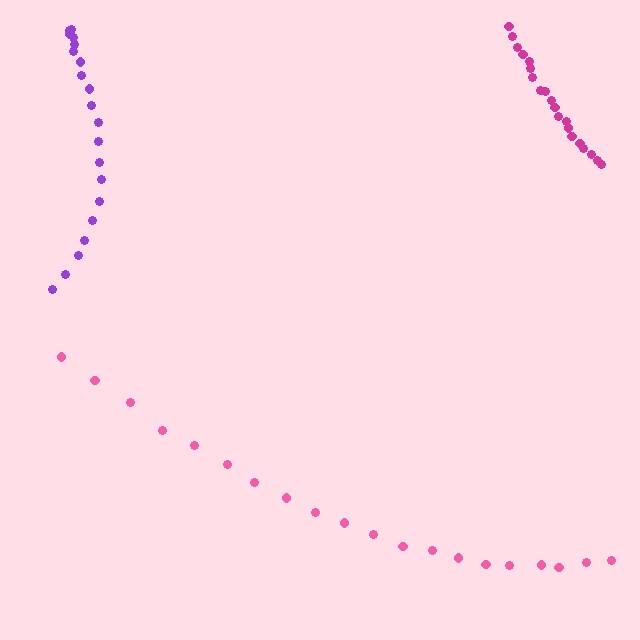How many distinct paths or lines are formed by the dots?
There are 3 distinct paths.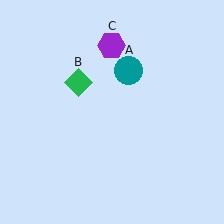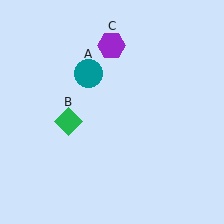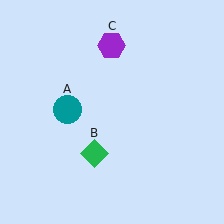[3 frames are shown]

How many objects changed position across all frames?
2 objects changed position: teal circle (object A), green diamond (object B).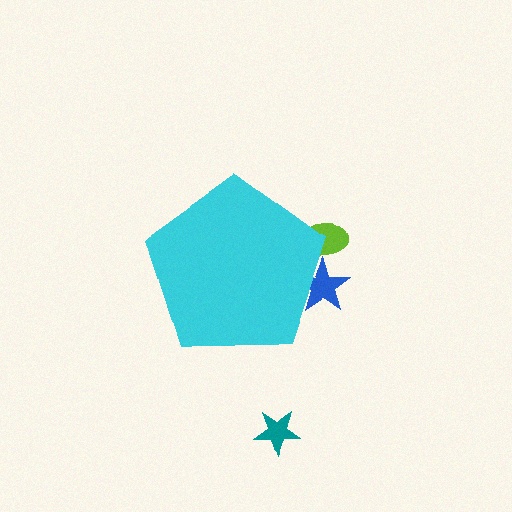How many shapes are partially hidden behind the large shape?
2 shapes are partially hidden.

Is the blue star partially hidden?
Yes, the blue star is partially hidden behind the cyan pentagon.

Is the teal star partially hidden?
No, the teal star is fully visible.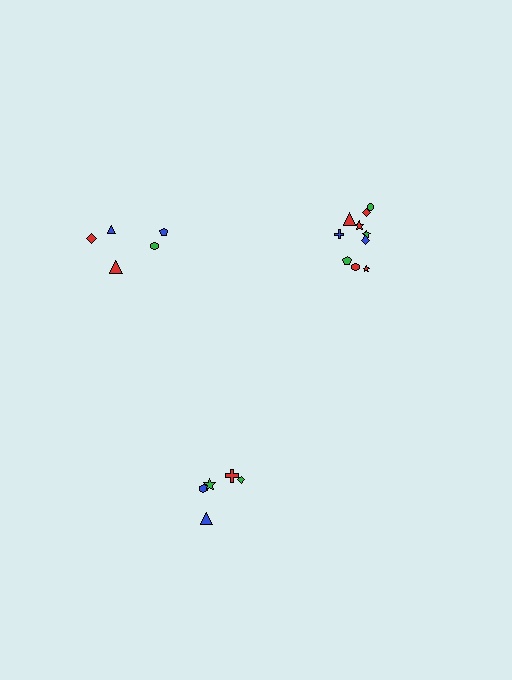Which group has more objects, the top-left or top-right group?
The top-right group.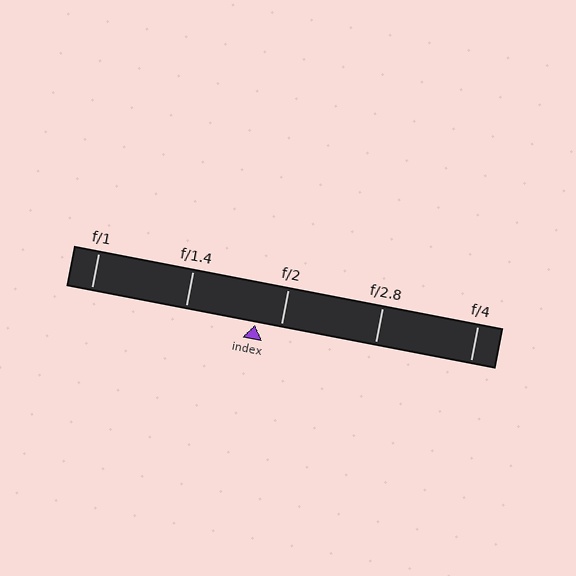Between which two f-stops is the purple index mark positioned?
The index mark is between f/1.4 and f/2.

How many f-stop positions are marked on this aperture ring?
There are 5 f-stop positions marked.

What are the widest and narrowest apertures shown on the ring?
The widest aperture shown is f/1 and the narrowest is f/4.